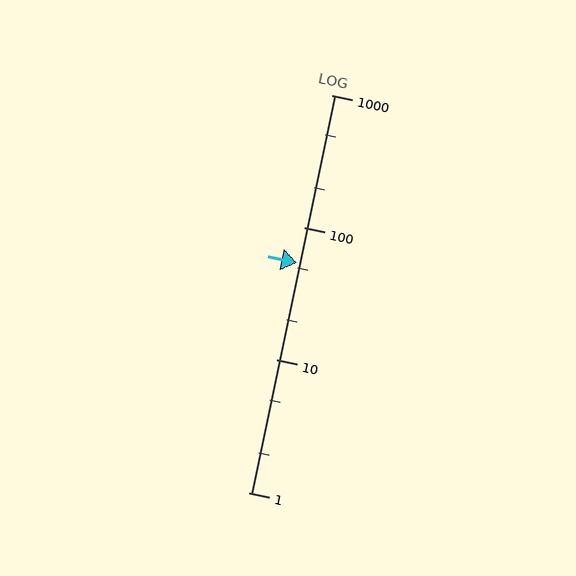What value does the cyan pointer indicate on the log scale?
The pointer indicates approximately 54.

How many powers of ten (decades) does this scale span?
The scale spans 3 decades, from 1 to 1000.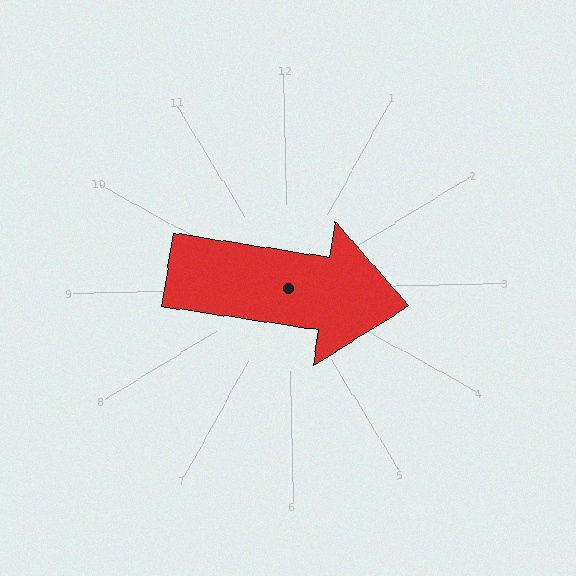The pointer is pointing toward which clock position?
Roughly 3 o'clock.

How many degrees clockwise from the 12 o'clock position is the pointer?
Approximately 100 degrees.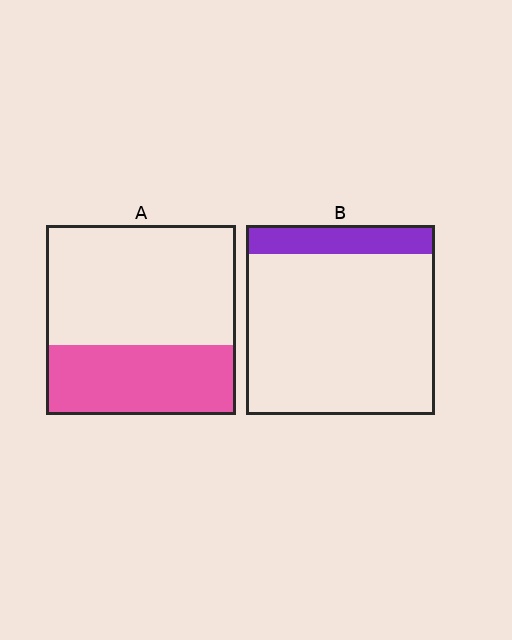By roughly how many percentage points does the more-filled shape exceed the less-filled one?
By roughly 20 percentage points (A over B).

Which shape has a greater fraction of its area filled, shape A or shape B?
Shape A.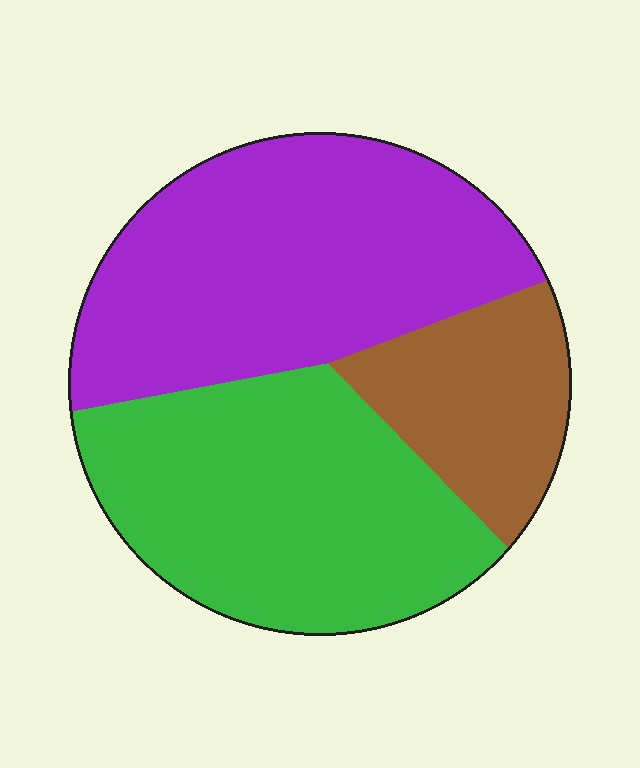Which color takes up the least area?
Brown, at roughly 20%.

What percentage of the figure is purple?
Purple takes up between a quarter and a half of the figure.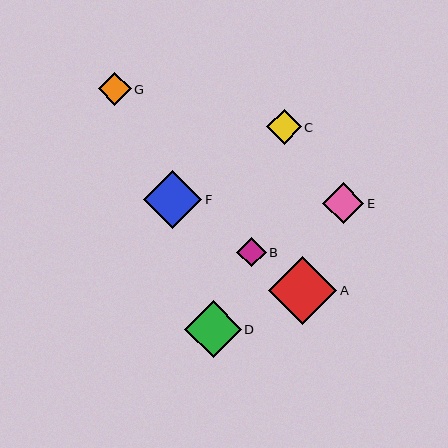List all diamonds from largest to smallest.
From largest to smallest: A, F, D, E, C, G, B.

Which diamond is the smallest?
Diamond B is the smallest with a size of approximately 29 pixels.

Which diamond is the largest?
Diamond A is the largest with a size of approximately 68 pixels.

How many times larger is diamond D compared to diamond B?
Diamond D is approximately 1.9 times the size of diamond B.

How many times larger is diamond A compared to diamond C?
Diamond A is approximately 2.0 times the size of diamond C.